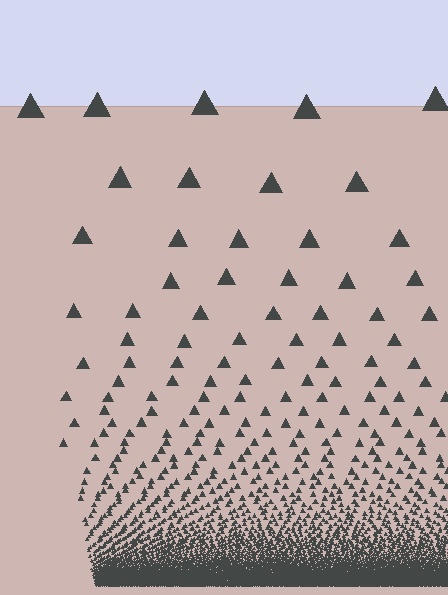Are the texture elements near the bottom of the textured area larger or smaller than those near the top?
Smaller. The gradient is inverted — elements near the bottom are smaller and denser.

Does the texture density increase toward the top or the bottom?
Density increases toward the bottom.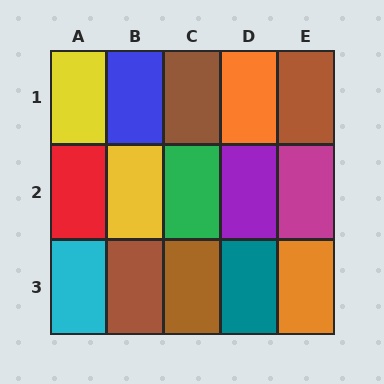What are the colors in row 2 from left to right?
Red, yellow, green, purple, magenta.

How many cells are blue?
1 cell is blue.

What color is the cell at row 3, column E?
Orange.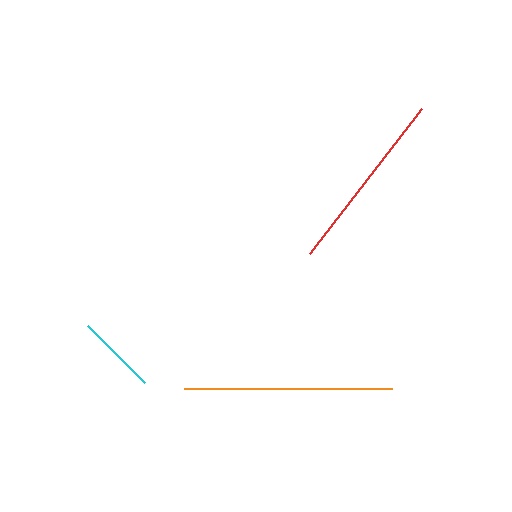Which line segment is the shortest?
The cyan line is the shortest at approximately 80 pixels.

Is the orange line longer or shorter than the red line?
The orange line is longer than the red line.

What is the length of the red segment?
The red segment is approximately 184 pixels long.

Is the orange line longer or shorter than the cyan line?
The orange line is longer than the cyan line.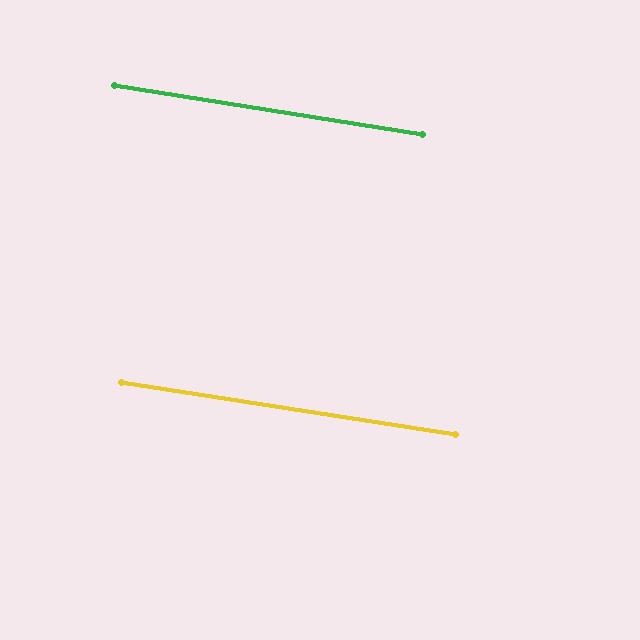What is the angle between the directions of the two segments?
Approximately 0 degrees.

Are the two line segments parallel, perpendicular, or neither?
Parallel — their directions differ by only 0.1°.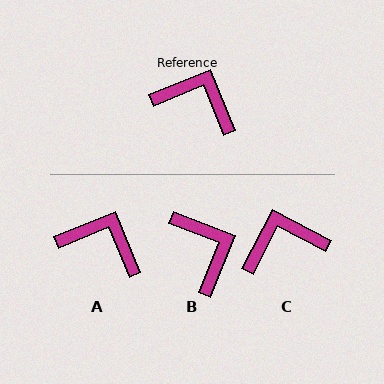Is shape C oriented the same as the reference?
No, it is off by about 41 degrees.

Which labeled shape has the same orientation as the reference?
A.